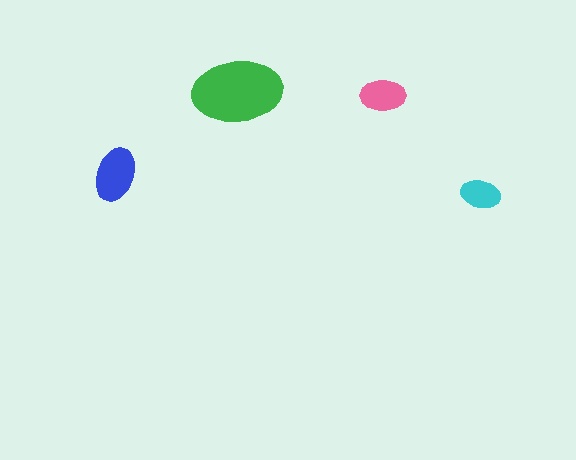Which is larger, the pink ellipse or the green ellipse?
The green one.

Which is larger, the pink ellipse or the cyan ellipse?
The pink one.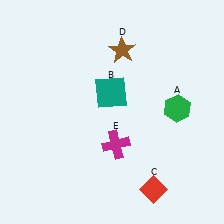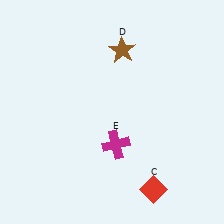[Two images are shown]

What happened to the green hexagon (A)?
The green hexagon (A) was removed in Image 2. It was in the top-right area of Image 1.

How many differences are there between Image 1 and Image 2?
There are 2 differences between the two images.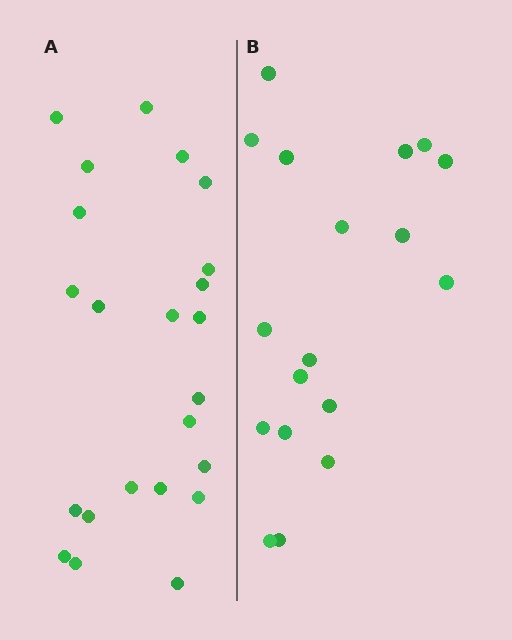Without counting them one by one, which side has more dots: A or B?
Region A (the left region) has more dots.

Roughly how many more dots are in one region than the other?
Region A has about 5 more dots than region B.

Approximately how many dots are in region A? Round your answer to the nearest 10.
About 20 dots. (The exact count is 23, which rounds to 20.)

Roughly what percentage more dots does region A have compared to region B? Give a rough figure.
About 30% more.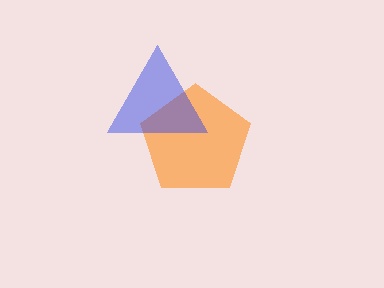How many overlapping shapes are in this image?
There are 2 overlapping shapes in the image.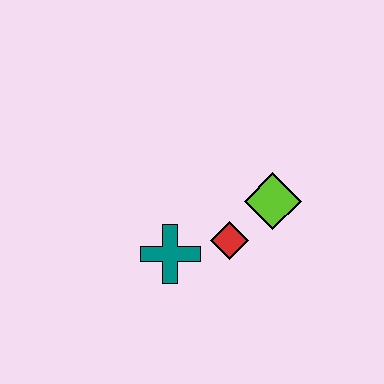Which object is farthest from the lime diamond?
The teal cross is farthest from the lime diamond.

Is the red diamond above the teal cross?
Yes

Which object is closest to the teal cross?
The red diamond is closest to the teal cross.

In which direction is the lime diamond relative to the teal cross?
The lime diamond is to the right of the teal cross.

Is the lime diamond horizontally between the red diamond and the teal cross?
No